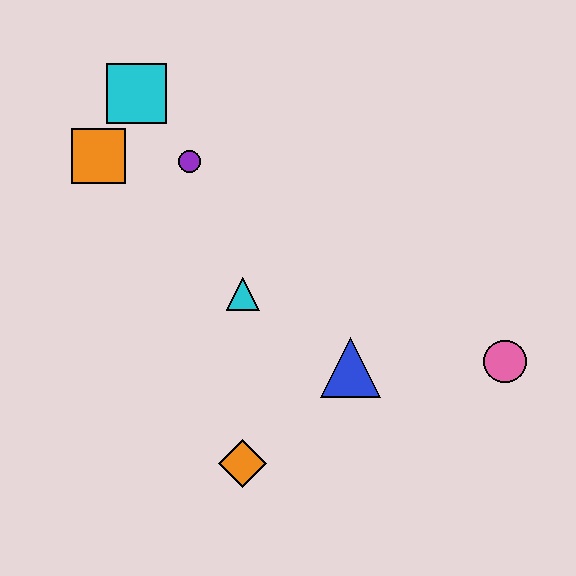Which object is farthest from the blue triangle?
The cyan square is farthest from the blue triangle.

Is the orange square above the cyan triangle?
Yes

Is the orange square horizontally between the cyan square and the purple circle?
No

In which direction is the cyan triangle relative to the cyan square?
The cyan triangle is below the cyan square.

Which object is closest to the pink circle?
The blue triangle is closest to the pink circle.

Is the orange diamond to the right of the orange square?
Yes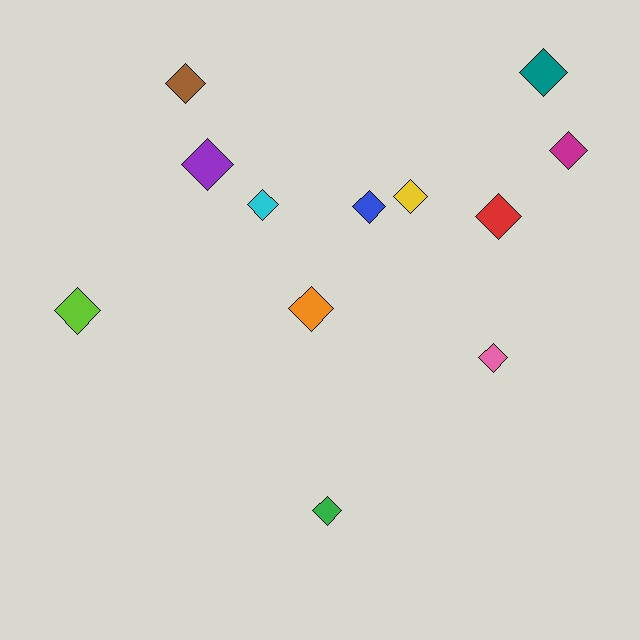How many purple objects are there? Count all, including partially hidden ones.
There is 1 purple object.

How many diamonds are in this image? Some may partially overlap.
There are 12 diamonds.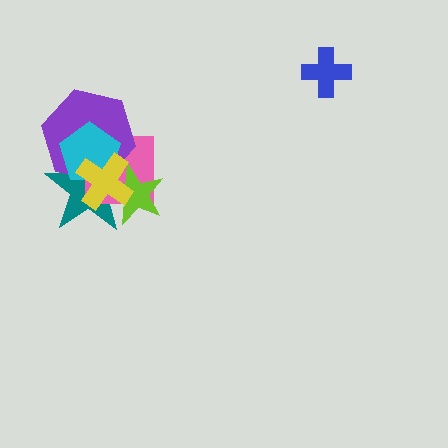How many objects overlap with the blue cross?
0 objects overlap with the blue cross.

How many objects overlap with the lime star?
3 objects overlap with the lime star.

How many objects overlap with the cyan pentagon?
4 objects overlap with the cyan pentagon.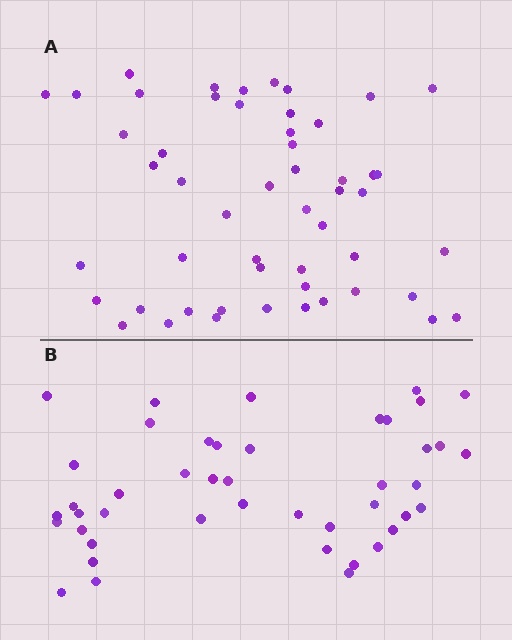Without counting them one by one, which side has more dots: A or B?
Region A (the top region) has more dots.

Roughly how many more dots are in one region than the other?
Region A has roughly 8 or so more dots than region B.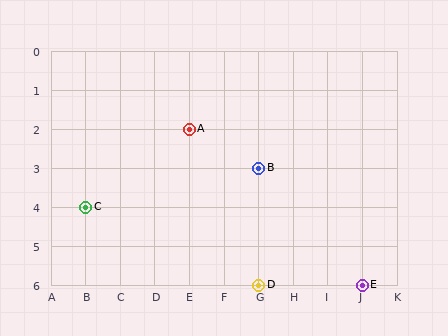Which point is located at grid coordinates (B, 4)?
Point C is at (B, 4).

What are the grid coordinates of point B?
Point B is at grid coordinates (G, 3).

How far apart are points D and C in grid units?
Points D and C are 5 columns and 2 rows apart (about 5.4 grid units diagonally).